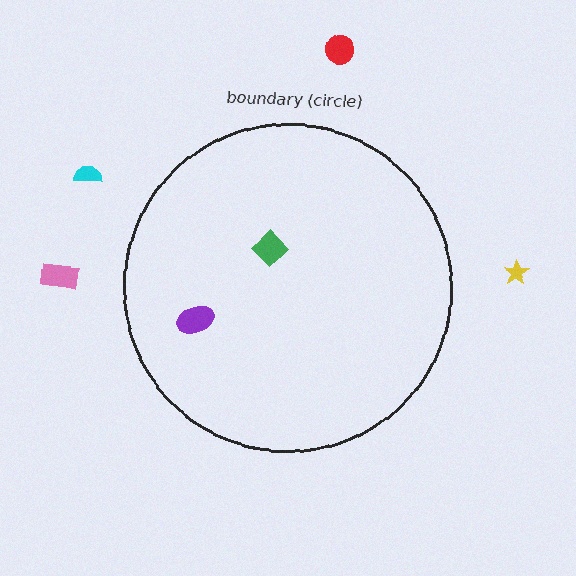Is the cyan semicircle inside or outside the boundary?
Outside.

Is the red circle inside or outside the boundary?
Outside.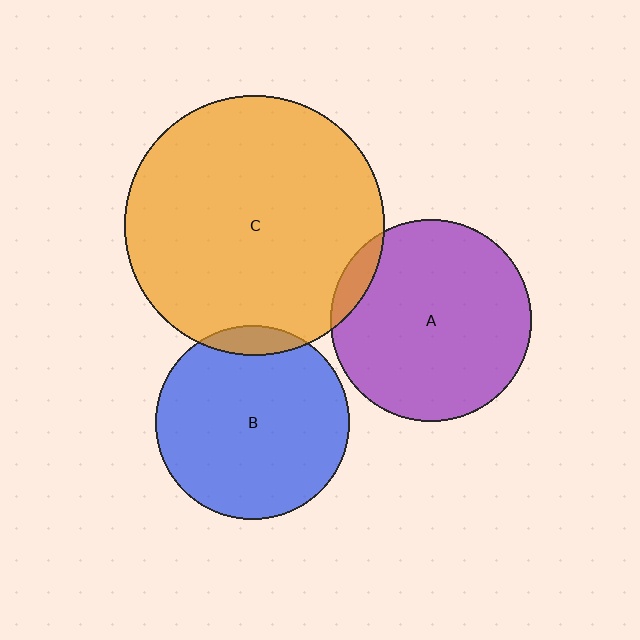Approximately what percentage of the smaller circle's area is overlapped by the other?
Approximately 10%.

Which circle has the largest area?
Circle C (orange).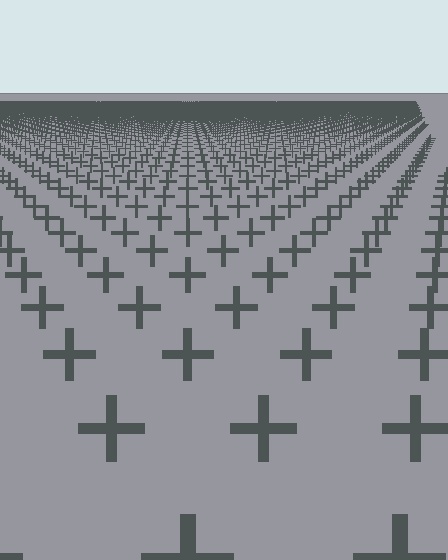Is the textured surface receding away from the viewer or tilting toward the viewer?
The surface is receding away from the viewer. Texture elements get smaller and denser toward the top.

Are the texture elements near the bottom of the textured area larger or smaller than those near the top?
Larger. Near the bottom, elements are closer to the viewer and appear at a bigger on-screen size.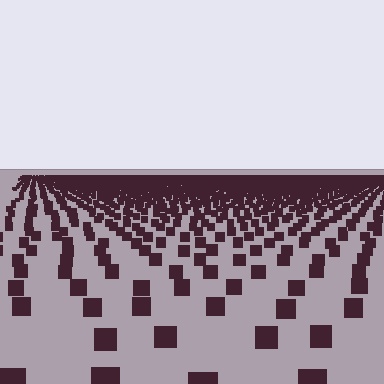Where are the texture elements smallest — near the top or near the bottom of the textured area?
Near the top.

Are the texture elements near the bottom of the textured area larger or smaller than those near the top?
Larger. Near the bottom, elements are closer to the viewer and appear at a bigger on-screen size.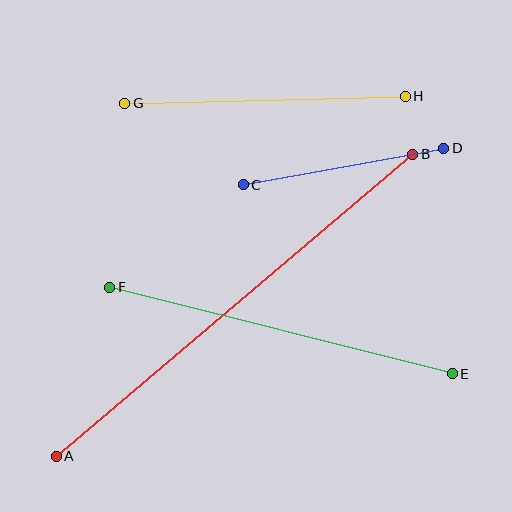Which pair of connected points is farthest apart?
Points A and B are farthest apart.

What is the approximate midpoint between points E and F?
The midpoint is at approximately (281, 330) pixels.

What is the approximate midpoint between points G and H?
The midpoint is at approximately (265, 100) pixels.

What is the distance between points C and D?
The distance is approximately 204 pixels.